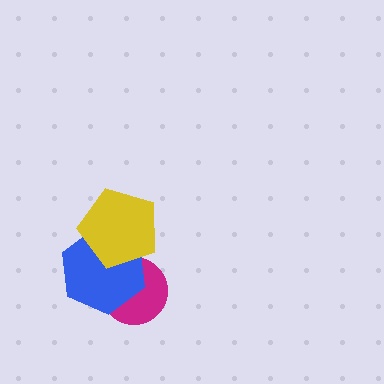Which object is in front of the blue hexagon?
The yellow pentagon is in front of the blue hexagon.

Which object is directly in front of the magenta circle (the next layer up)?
The blue hexagon is directly in front of the magenta circle.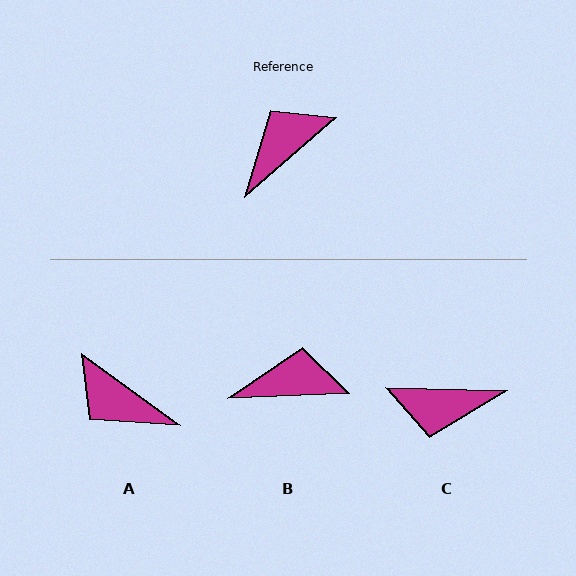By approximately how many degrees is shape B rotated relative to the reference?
Approximately 39 degrees clockwise.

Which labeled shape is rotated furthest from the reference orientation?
C, about 138 degrees away.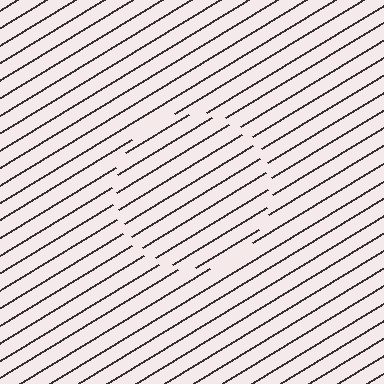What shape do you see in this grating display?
An illusory circle. The interior of the shape contains the same grating, shifted by half a period — the contour is defined by the phase discontinuity where line-ends from the inner and outer gratings abut.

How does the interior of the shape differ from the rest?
The interior of the shape contains the same grating, shifted by half a period — the contour is defined by the phase discontinuity where line-ends from the inner and outer gratings abut.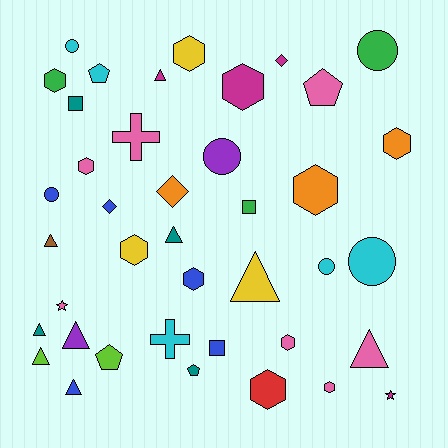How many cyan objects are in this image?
There are 5 cyan objects.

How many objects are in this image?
There are 40 objects.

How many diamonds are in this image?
There are 3 diamonds.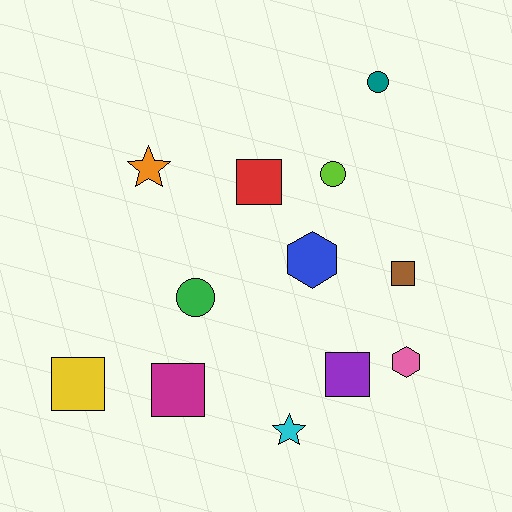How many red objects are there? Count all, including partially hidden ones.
There is 1 red object.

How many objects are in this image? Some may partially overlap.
There are 12 objects.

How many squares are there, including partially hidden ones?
There are 5 squares.